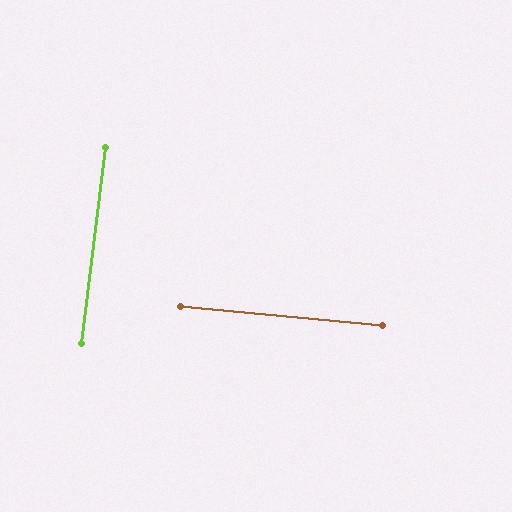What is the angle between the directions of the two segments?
Approximately 88 degrees.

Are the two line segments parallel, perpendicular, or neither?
Perpendicular — they meet at approximately 88°.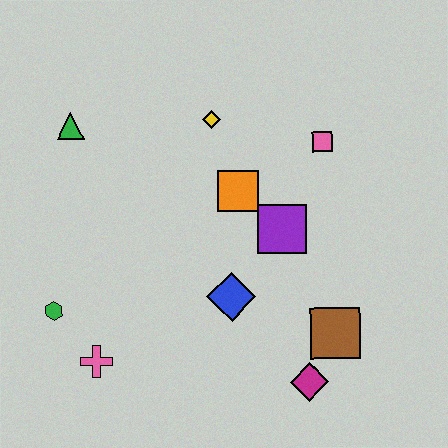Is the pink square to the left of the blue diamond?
No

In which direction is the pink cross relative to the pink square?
The pink cross is to the left of the pink square.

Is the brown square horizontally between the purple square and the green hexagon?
No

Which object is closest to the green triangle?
The yellow diamond is closest to the green triangle.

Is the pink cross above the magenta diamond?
Yes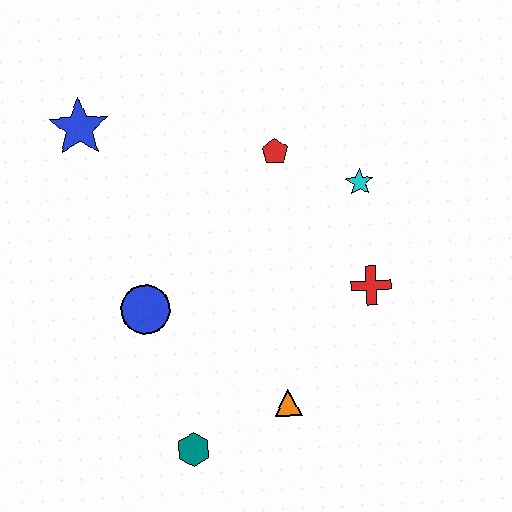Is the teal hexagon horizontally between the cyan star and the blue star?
Yes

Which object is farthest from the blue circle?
The cyan star is farthest from the blue circle.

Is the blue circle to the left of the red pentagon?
Yes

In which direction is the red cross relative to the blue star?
The red cross is to the right of the blue star.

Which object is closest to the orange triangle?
The teal hexagon is closest to the orange triangle.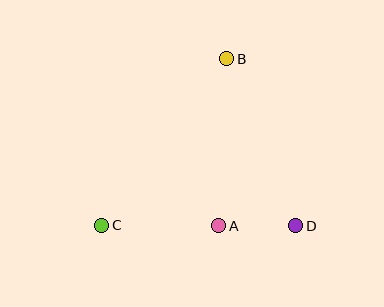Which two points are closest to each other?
Points A and D are closest to each other.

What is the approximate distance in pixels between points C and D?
The distance between C and D is approximately 194 pixels.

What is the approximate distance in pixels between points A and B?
The distance between A and B is approximately 167 pixels.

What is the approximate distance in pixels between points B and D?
The distance between B and D is approximately 181 pixels.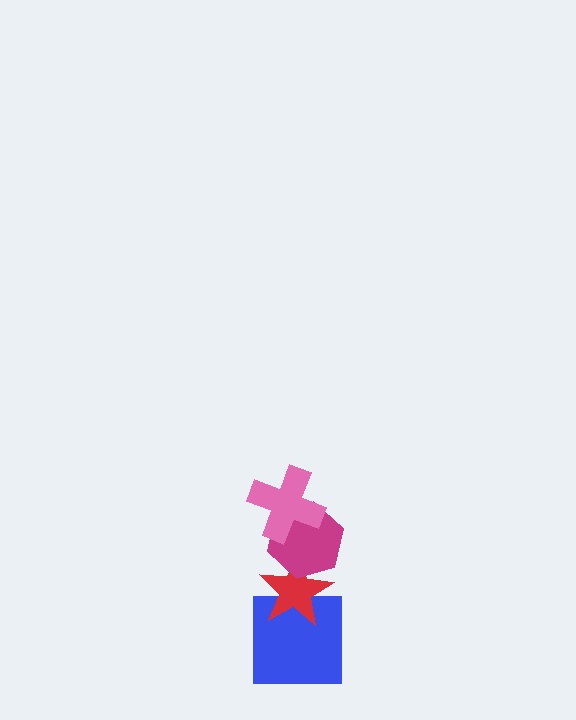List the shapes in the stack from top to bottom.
From top to bottom: the pink cross, the magenta hexagon, the red star, the blue square.